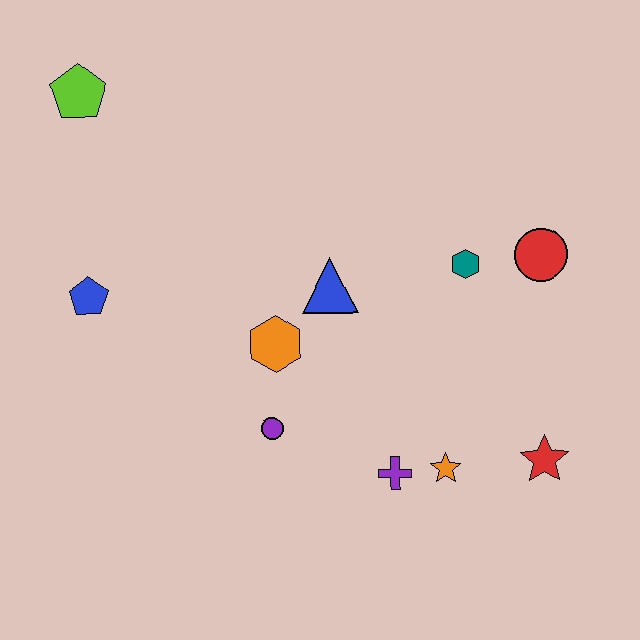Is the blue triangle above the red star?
Yes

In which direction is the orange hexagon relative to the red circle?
The orange hexagon is to the left of the red circle.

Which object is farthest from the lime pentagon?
The red star is farthest from the lime pentagon.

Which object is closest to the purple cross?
The orange star is closest to the purple cross.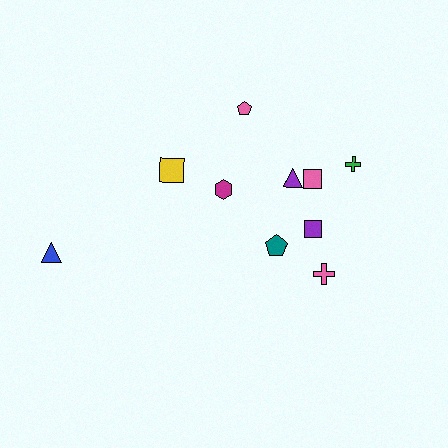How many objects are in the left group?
There are 3 objects.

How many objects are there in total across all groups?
There are 10 objects.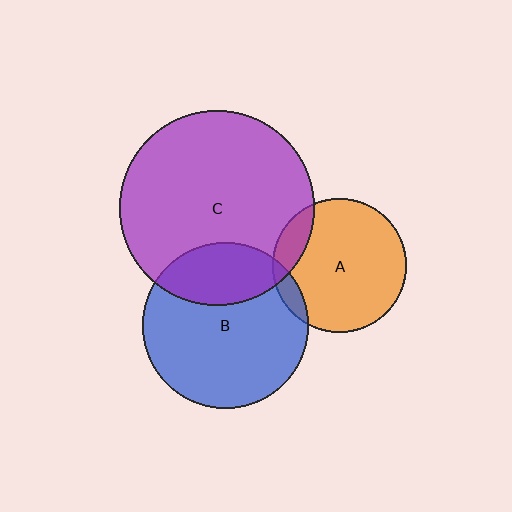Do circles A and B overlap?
Yes.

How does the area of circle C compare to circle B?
Approximately 1.4 times.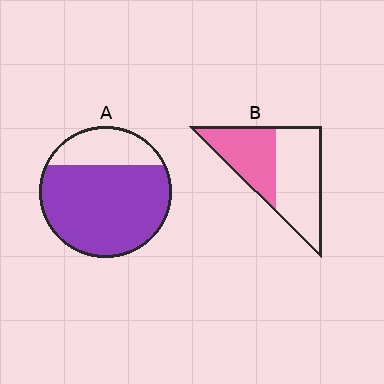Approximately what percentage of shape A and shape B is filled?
A is approximately 75% and B is approximately 45%.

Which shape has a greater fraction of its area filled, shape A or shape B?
Shape A.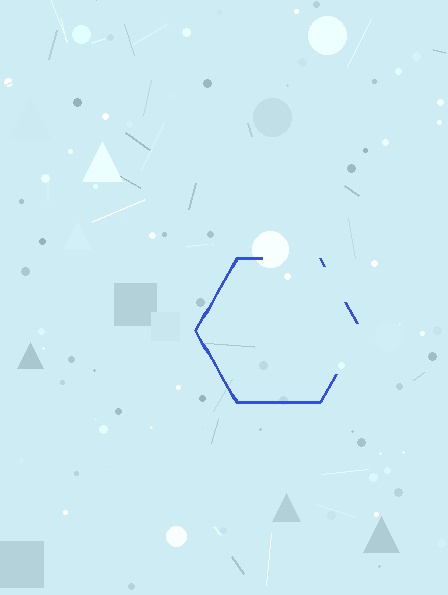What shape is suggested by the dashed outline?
The dashed outline suggests a hexagon.